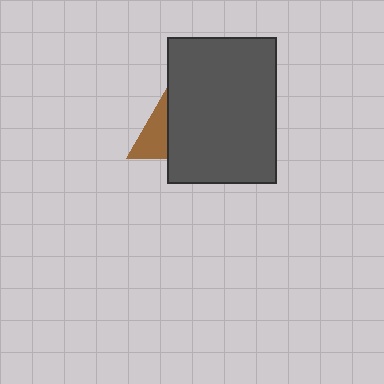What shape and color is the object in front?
The object in front is a dark gray rectangle.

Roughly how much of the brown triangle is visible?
A small part of it is visible (roughly 35%).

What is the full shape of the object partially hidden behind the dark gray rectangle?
The partially hidden object is a brown triangle.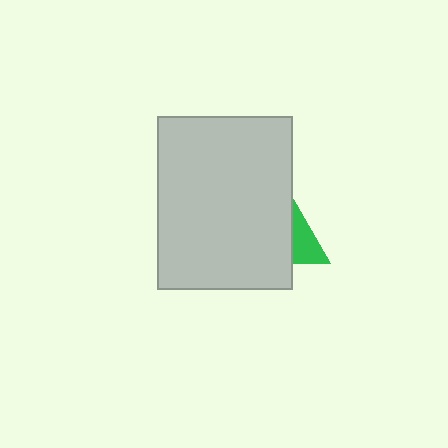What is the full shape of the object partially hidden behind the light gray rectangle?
The partially hidden object is a green triangle.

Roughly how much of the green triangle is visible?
A small part of it is visible (roughly 34%).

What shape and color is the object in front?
The object in front is a light gray rectangle.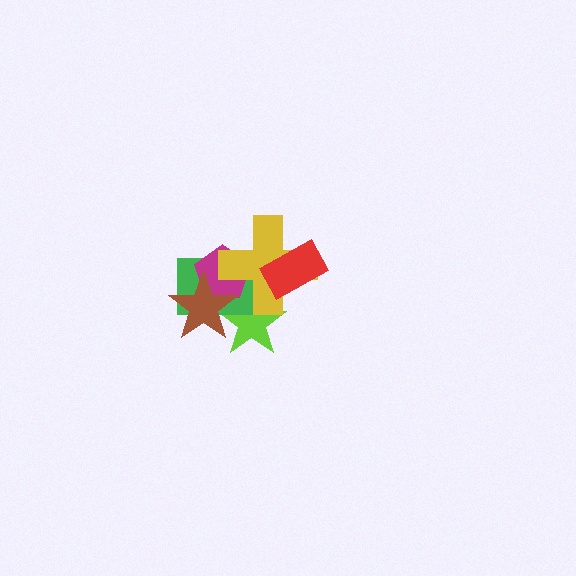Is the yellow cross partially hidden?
Yes, it is partially covered by another shape.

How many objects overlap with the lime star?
4 objects overlap with the lime star.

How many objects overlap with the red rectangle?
1 object overlaps with the red rectangle.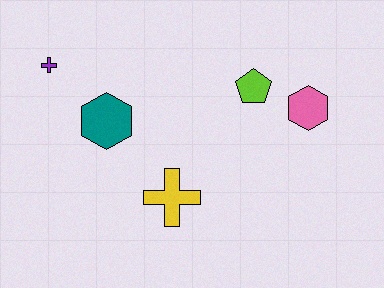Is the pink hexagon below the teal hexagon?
No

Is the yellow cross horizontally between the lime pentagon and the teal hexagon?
Yes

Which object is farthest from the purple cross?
The pink hexagon is farthest from the purple cross.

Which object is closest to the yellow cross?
The teal hexagon is closest to the yellow cross.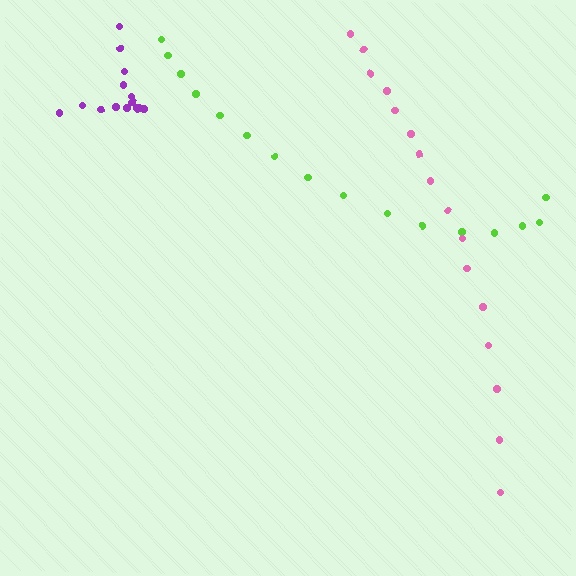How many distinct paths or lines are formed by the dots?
There are 3 distinct paths.